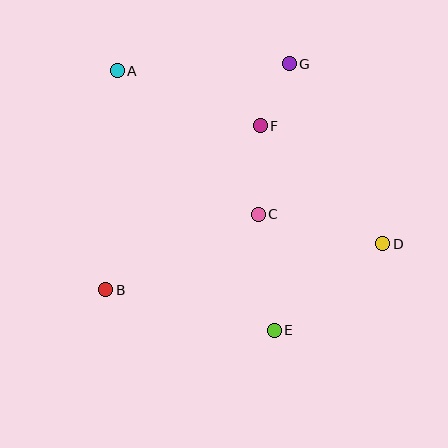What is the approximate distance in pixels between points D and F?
The distance between D and F is approximately 170 pixels.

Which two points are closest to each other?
Points F and G are closest to each other.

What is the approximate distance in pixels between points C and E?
The distance between C and E is approximately 117 pixels.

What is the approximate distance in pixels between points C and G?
The distance between C and G is approximately 153 pixels.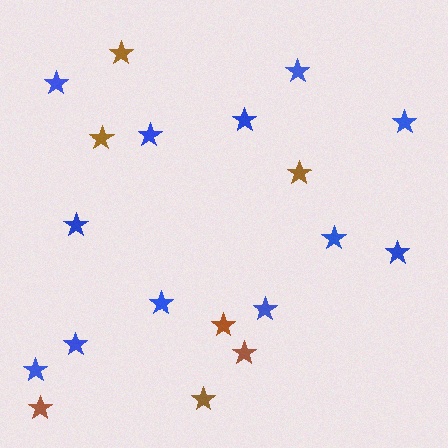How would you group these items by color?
There are 2 groups: one group of blue stars (12) and one group of brown stars (7).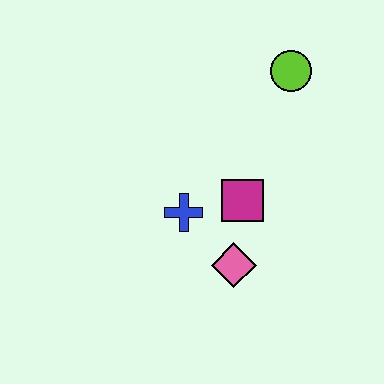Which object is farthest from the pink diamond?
The lime circle is farthest from the pink diamond.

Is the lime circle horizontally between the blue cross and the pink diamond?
No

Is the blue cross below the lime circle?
Yes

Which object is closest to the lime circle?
The magenta square is closest to the lime circle.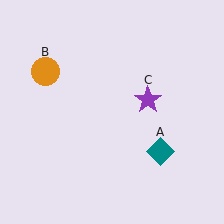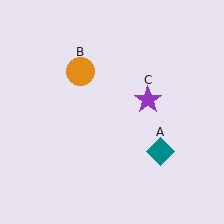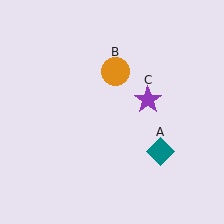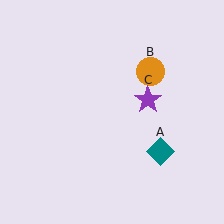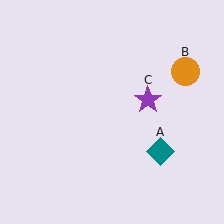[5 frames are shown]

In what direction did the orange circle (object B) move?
The orange circle (object B) moved right.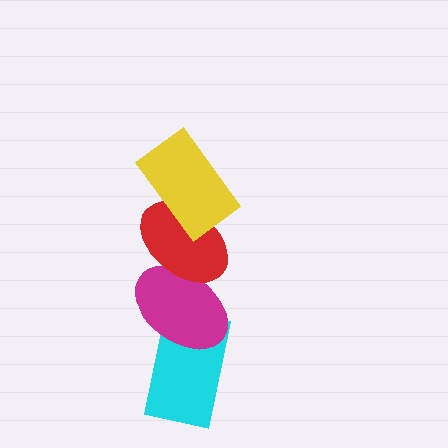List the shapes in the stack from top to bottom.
From top to bottom: the yellow rectangle, the red ellipse, the magenta ellipse, the cyan rectangle.